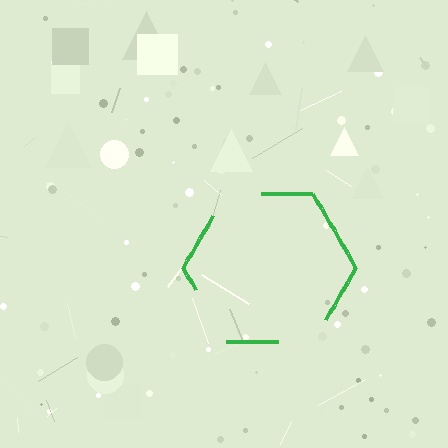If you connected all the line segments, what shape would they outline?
They would outline a hexagon.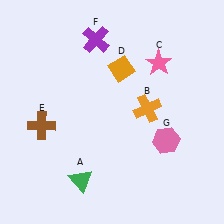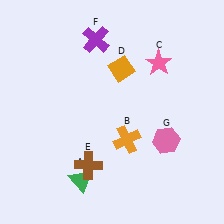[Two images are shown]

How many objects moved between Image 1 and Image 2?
2 objects moved between the two images.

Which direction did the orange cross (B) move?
The orange cross (B) moved down.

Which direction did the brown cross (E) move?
The brown cross (E) moved right.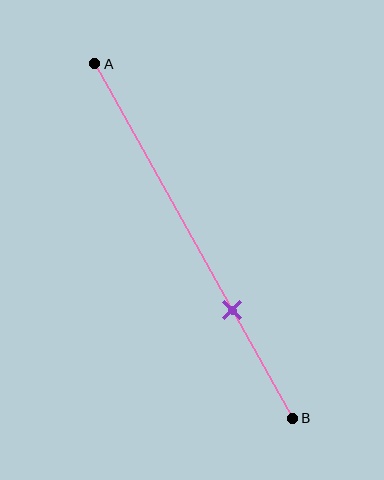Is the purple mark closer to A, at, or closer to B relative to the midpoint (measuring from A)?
The purple mark is closer to point B than the midpoint of segment AB.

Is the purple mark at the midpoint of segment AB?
No, the mark is at about 70% from A, not at the 50% midpoint.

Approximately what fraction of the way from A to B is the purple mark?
The purple mark is approximately 70% of the way from A to B.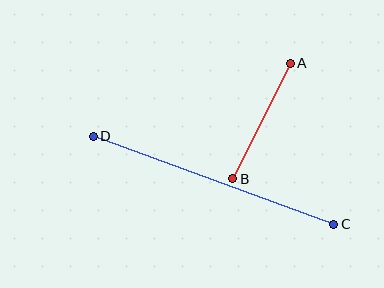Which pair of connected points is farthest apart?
Points C and D are farthest apart.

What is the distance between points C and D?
The distance is approximately 256 pixels.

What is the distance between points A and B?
The distance is approximately 129 pixels.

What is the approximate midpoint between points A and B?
The midpoint is at approximately (262, 121) pixels.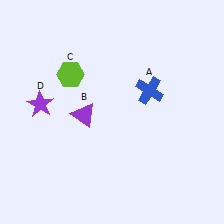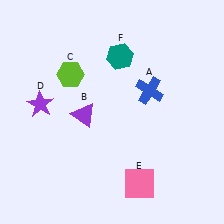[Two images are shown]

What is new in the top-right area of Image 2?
A teal hexagon (F) was added in the top-right area of Image 2.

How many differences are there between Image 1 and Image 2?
There are 2 differences between the two images.